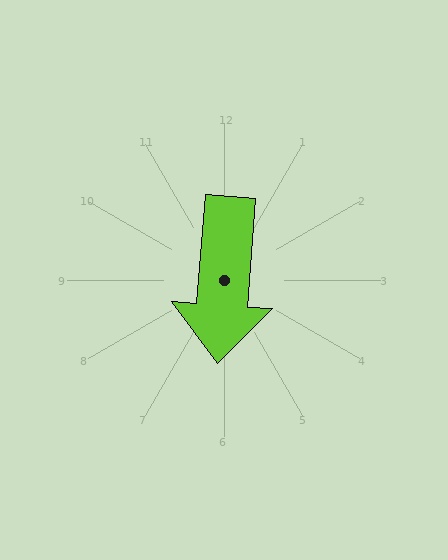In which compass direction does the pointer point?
South.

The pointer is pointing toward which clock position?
Roughly 6 o'clock.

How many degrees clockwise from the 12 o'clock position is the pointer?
Approximately 184 degrees.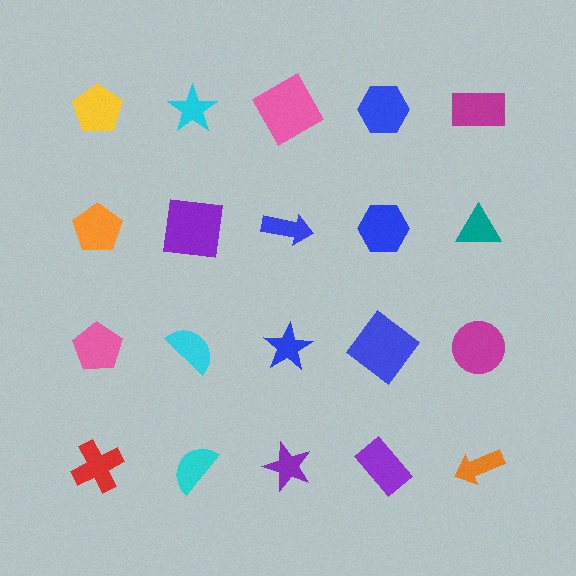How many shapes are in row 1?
5 shapes.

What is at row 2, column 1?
An orange pentagon.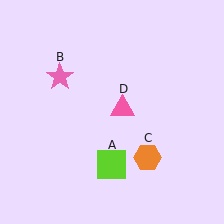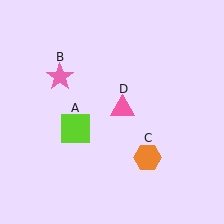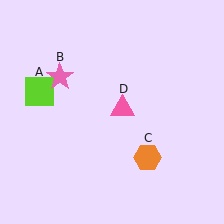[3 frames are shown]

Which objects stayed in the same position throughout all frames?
Pink star (object B) and orange hexagon (object C) and pink triangle (object D) remained stationary.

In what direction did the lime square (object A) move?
The lime square (object A) moved up and to the left.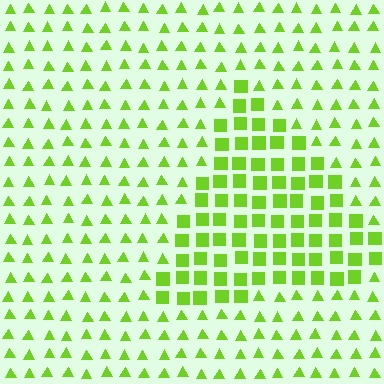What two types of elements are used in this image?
The image uses squares inside the triangle region and triangles outside it.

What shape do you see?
I see a triangle.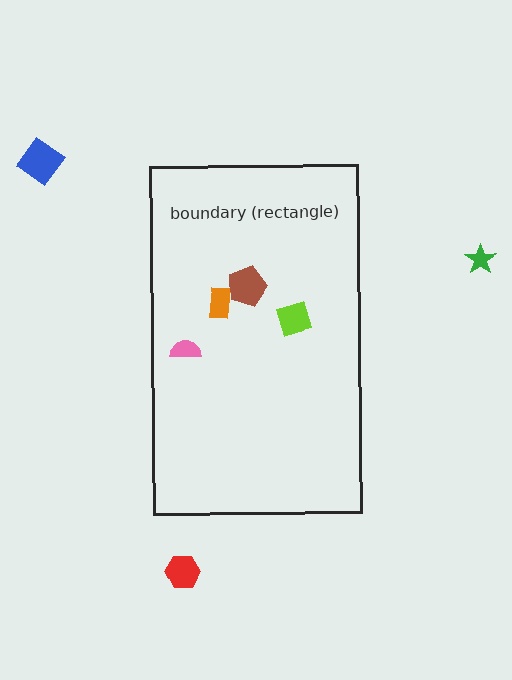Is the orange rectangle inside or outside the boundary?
Inside.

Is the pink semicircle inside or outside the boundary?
Inside.